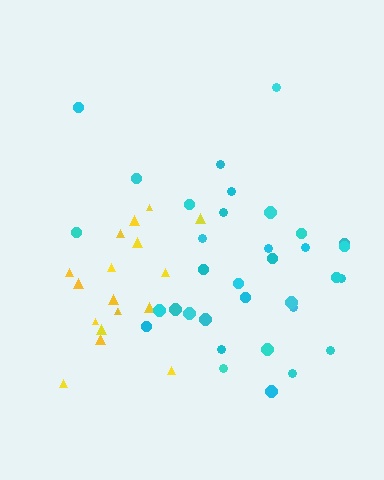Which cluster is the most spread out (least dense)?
Cyan.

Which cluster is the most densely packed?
Yellow.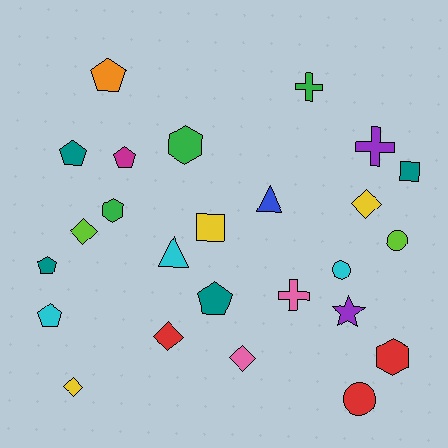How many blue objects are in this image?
There is 1 blue object.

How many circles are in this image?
There are 3 circles.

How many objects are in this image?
There are 25 objects.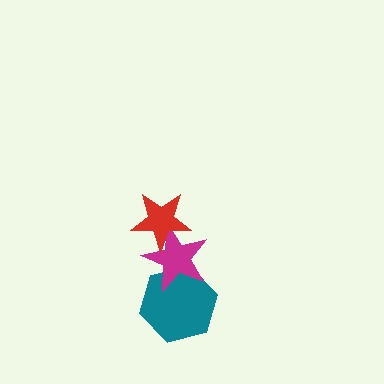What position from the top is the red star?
The red star is 1st from the top.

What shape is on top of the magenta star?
The red star is on top of the magenta star.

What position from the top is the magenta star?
The magenta star is 2nd from the top.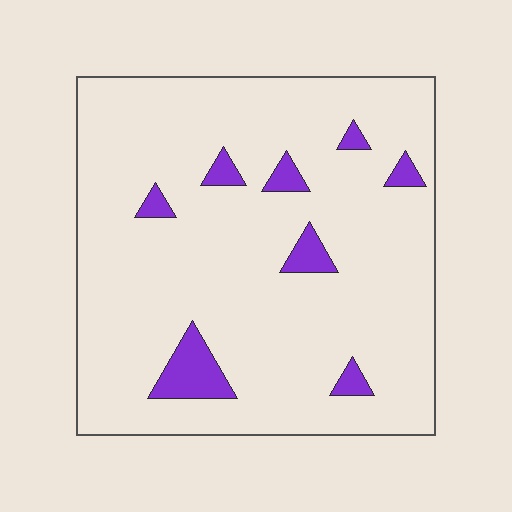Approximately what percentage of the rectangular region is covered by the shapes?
Approximately 10%.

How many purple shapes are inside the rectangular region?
8.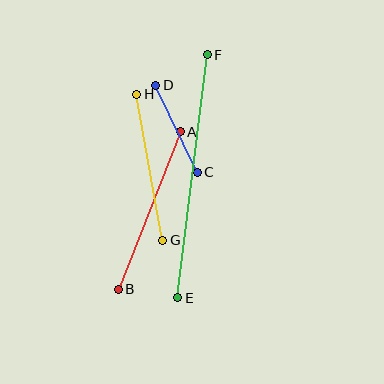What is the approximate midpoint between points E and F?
The midpoint is at approximately (192, 176) pixels.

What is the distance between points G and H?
The distance is approximately 148 pixels.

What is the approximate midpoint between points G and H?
The midpoint is at approximately (150, 167) pixels.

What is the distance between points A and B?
The distance is approximately 170 pixels.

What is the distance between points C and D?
The distance is approximately 96 pixels.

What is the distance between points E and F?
The distance is approximately 245 pixels.